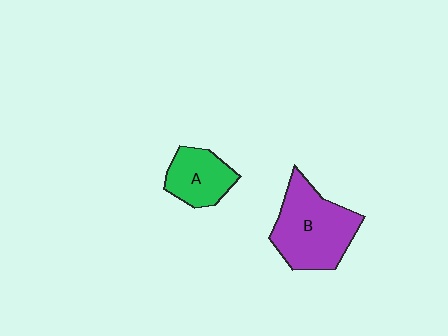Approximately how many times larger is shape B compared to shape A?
Approximately 1.8 times.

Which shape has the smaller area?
Shape A (green).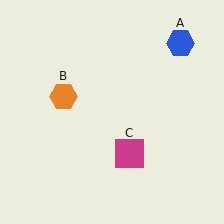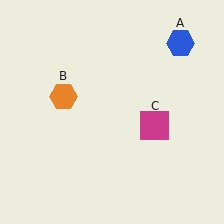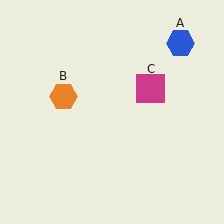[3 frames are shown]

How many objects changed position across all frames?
1 object changed position: magenta square (object C).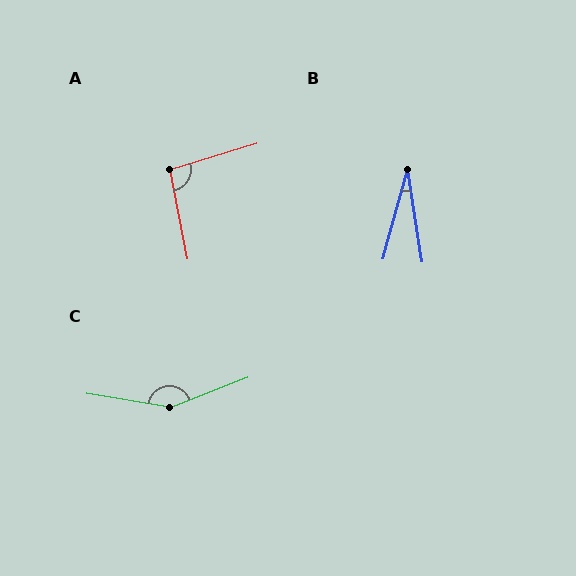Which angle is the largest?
C, at approximately 149 degrees.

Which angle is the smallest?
B, at approximately 24 degrees.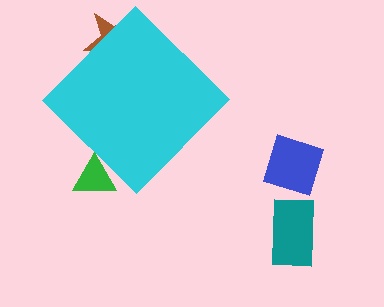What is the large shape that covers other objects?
A cyan diamond.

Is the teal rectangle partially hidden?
No, the teal rectangle is fully visible.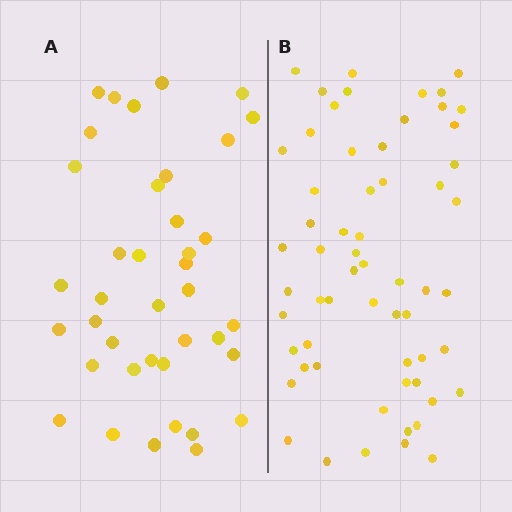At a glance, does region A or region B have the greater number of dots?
Region B (the right region) has more dots.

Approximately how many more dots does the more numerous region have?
Region B has approximately 20 more dots than region A.